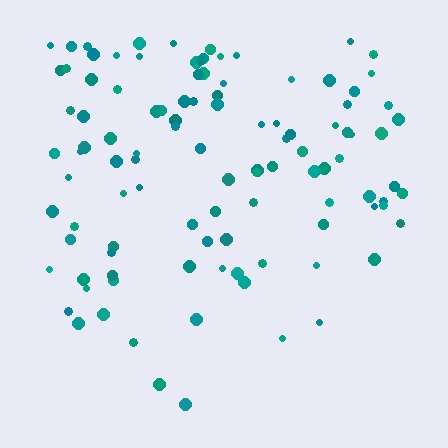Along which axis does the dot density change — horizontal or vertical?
Vertical.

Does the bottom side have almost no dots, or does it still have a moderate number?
Still a moderate number, just noticeably fewer than the top.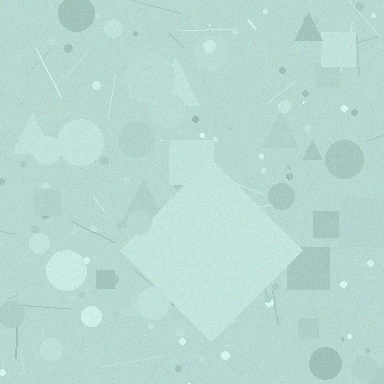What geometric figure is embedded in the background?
A diamond is embedded in the background.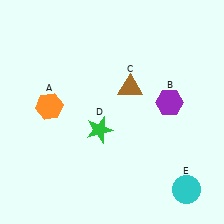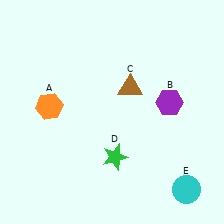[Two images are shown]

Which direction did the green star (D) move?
The green star (D) moved down.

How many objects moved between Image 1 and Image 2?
1 object moved between the two images.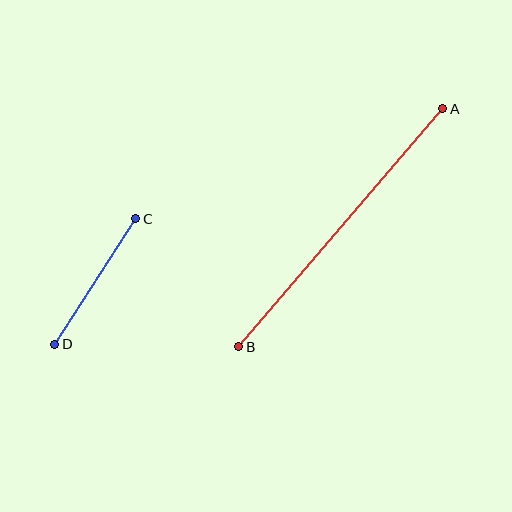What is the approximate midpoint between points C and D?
The midpoint is at approximately (95, 282) pixels.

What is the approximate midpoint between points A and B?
The midpoint is at approximately (341, 228) pixels.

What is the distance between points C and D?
The distance is approximately 149 pixels.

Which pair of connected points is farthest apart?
Points A and B are farthest apart.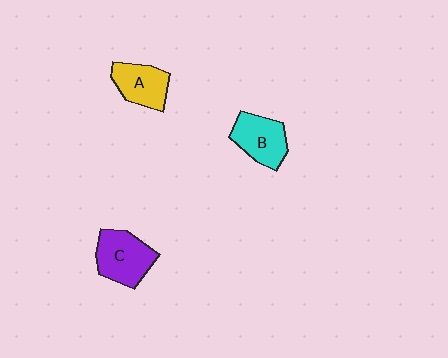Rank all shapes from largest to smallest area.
From largest to smallest: C (purple), B (cyan), A (yellow).